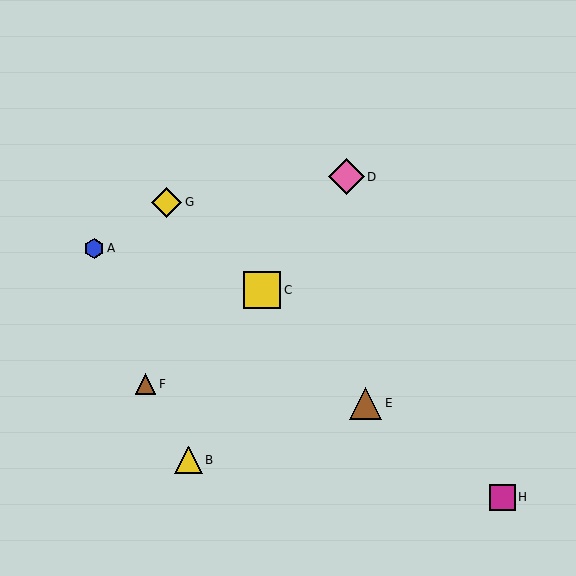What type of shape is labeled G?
Shape G is a yellow diamond.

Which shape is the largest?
The yellow square (labeled C) is the largest.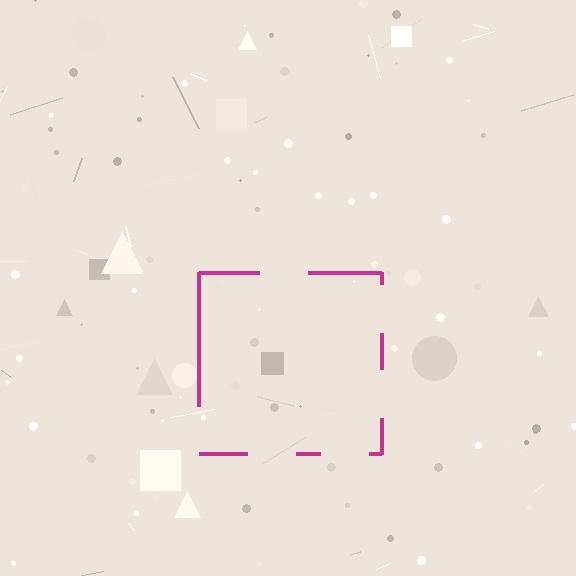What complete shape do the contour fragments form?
The contour fragments form a square.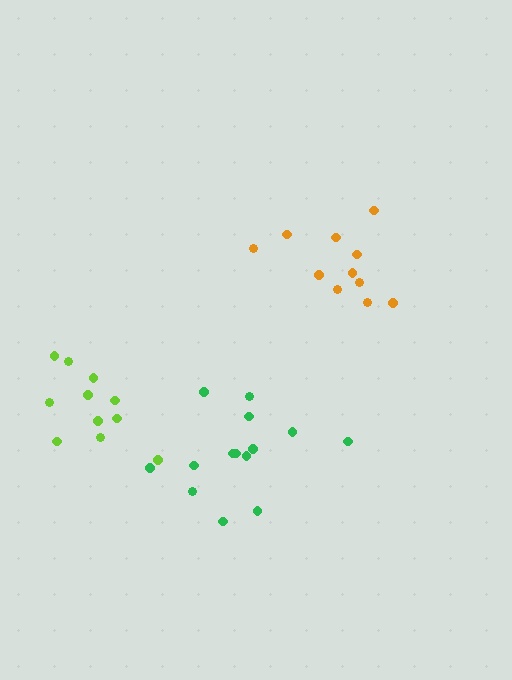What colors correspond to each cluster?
The clusters are colored: orange, green, lime.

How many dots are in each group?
Group 1: 11 dots, Group 2: 14 dots, Group 3: 11 dots (36 total).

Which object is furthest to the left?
The lime cluster is leftmost.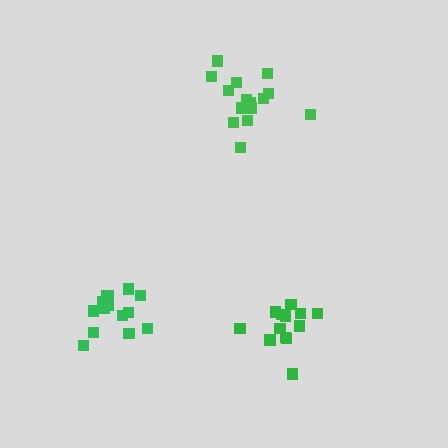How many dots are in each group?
Group 1: 16 dots, Group 2: 15 dots, Group 3: 13 dots (44 total).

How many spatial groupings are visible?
There are 3 spatial groupings.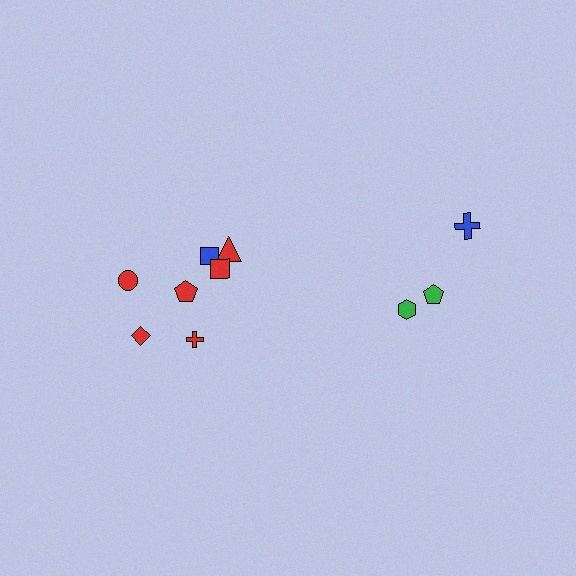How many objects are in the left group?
There are 7 objects.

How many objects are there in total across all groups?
There are 10 objects.